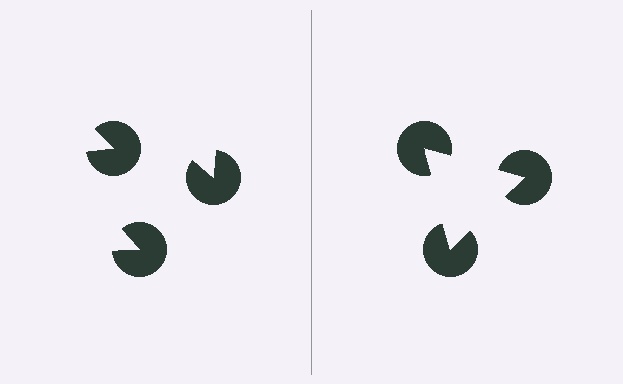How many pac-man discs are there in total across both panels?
6 — 3 on each side.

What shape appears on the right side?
An illusory triangle.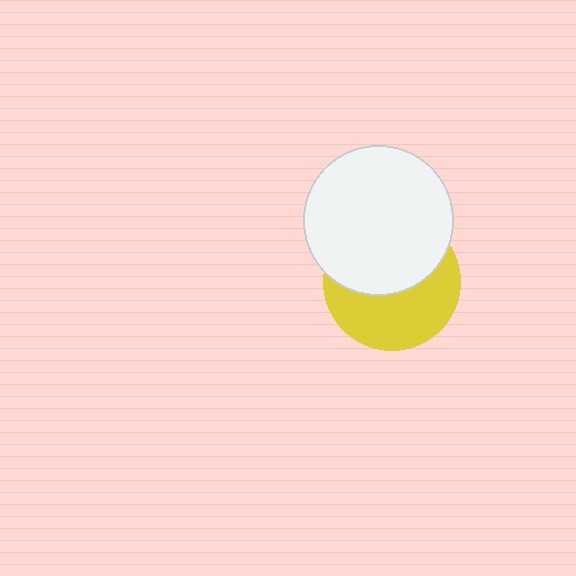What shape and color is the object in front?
The object in front is a white circle.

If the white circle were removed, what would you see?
You would see the complete yellow circle.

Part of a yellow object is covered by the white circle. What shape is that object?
It is a circle.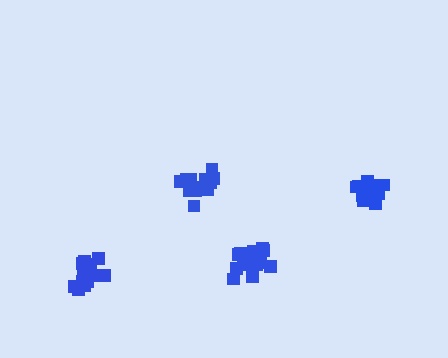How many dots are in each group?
Group 1: 19 dots, Group 2: 16 dots, Group 3: 16 dots, Group 4: 15 dots (66 total).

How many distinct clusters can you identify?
There are 4 distinct clusters.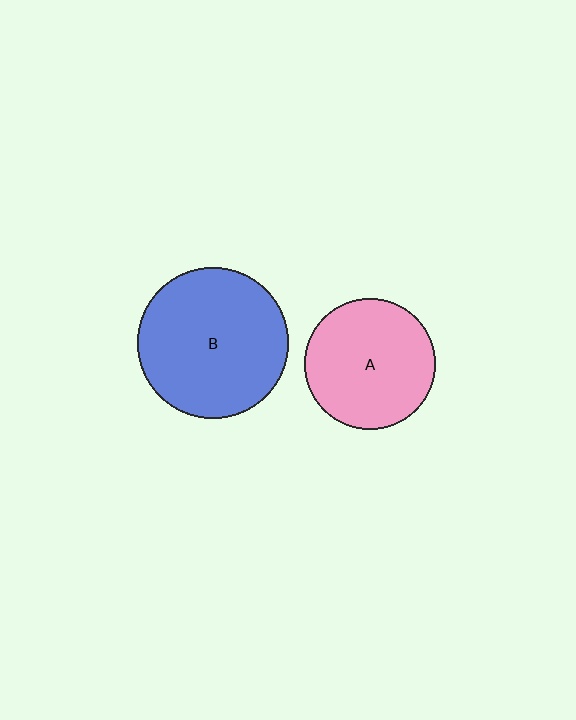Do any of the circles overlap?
No, none of the circles overlap.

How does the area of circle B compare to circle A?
Approximately 1.3 times.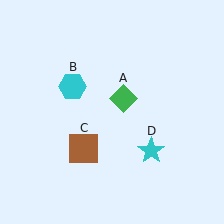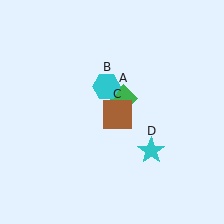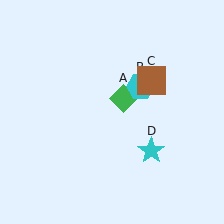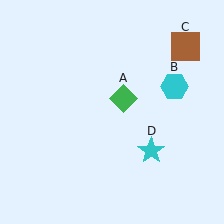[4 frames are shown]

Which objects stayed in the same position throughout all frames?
Green diamond (object A) and cyan star (object D) remained stationary.